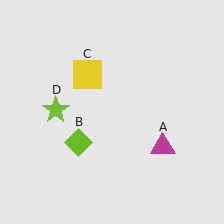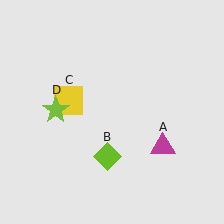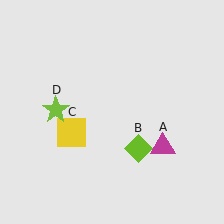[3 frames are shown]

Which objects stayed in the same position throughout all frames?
Magenta triangle (object A) and lime star (object D) remained stationary.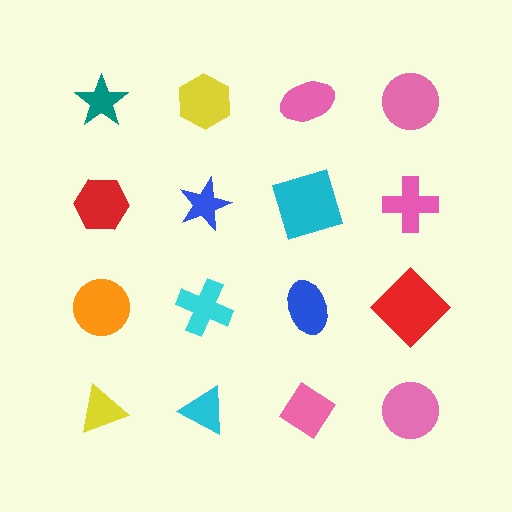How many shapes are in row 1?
4 shapes.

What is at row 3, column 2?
A cyan cross.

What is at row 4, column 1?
A yellow triangle.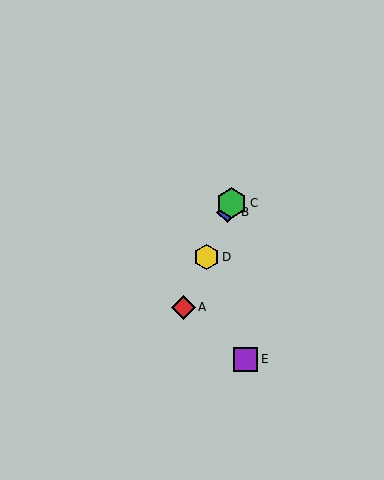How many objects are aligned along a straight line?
4 objects (A, B, C, D) are aligned along a straight line.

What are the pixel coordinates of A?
Object A is at (183, 307).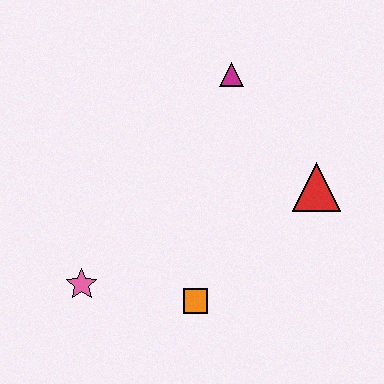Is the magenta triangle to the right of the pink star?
Yes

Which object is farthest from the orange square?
The magenta triangle is farthest from the orange square.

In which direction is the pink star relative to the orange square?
The pink star is to the left of the orange square.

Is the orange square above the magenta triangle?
No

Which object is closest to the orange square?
The pink star is closest to the orange square.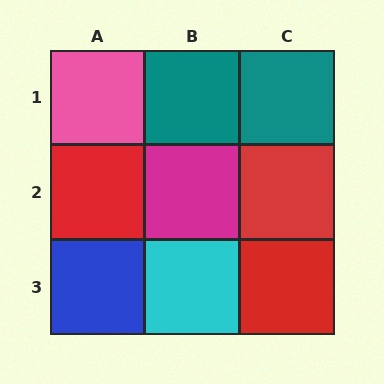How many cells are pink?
1 cell is pink.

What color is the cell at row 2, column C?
Red.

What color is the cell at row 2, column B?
Magenta.